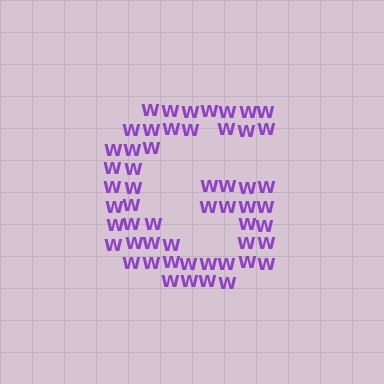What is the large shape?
The large shape is the letter G.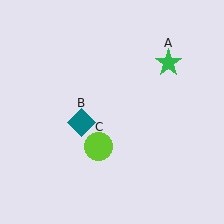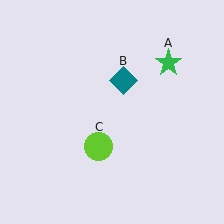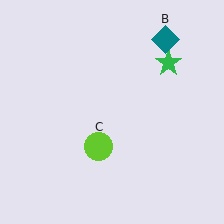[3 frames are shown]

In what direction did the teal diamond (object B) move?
The teal diamond (object B) moved up and to the right.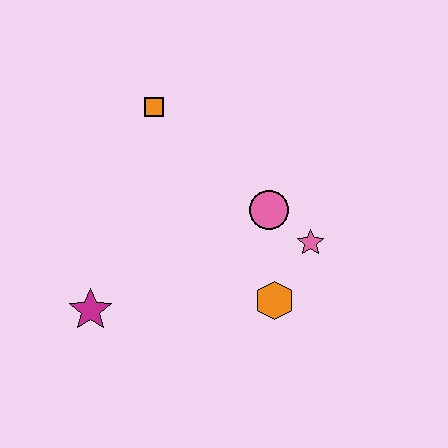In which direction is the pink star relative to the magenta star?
The pink star is to the right of the magenta star.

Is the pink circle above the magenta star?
Yes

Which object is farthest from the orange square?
The orange hexagon is farthest from the orange square.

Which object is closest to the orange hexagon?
The pink star is closest to the orange hexagon.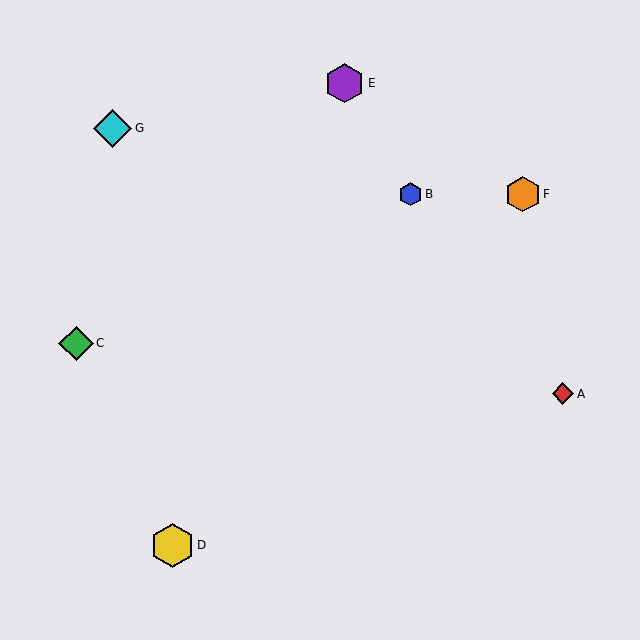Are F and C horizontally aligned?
No, F is at y≈194 and C is at y≈343.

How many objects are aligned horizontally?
2 objects (B, F) are aligned horizontally.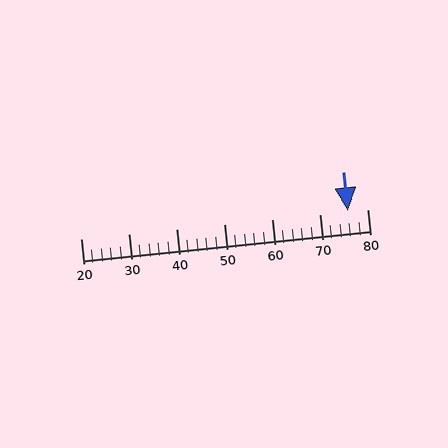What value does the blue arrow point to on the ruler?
The blue arrow points to approximately 76.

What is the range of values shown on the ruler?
The ruler shows values from 20 to 80.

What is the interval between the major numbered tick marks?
The major tick marks are spaced 10 units apart.